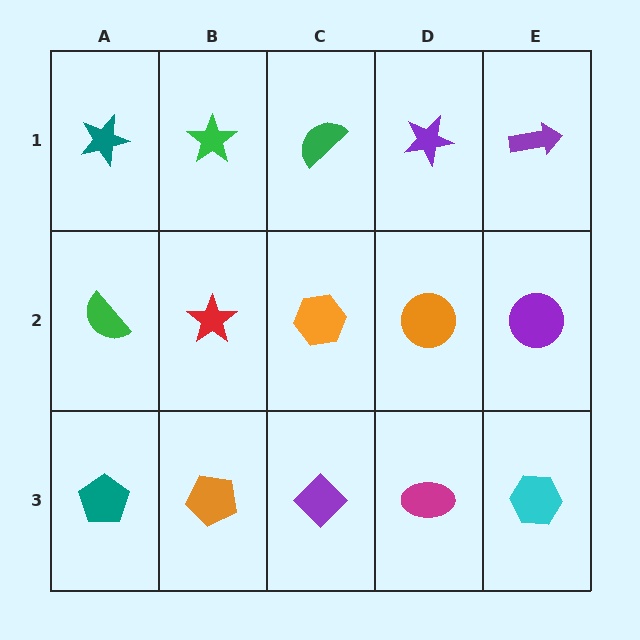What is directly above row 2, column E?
A purple arrow.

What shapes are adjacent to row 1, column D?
An orange circle (row 2, column D), a green semicircle (row 1, column C), a purple arrow (row 1, column E).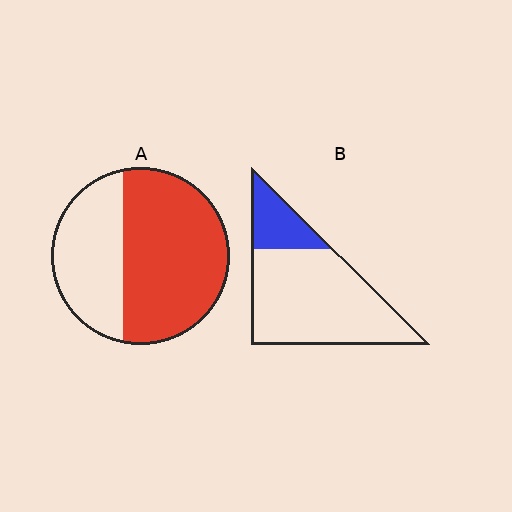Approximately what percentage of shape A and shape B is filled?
A is approximately 60% and B is approximately 20%.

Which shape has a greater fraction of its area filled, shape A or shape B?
Shape A.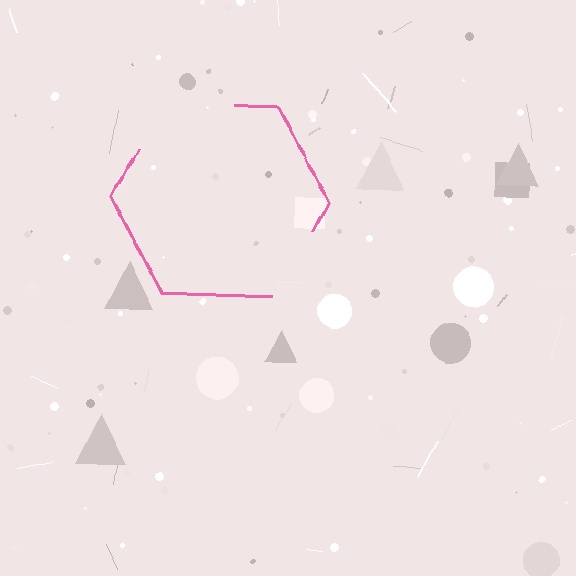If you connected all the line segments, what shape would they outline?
They would outline a hexagon.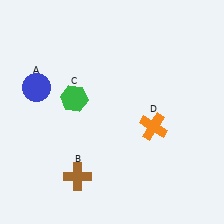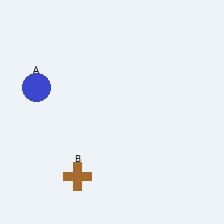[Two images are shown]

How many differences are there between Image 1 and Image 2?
There are 2 differences between the two images.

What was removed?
The green hexagon (C), the orange cross (D) were removed in Image 2.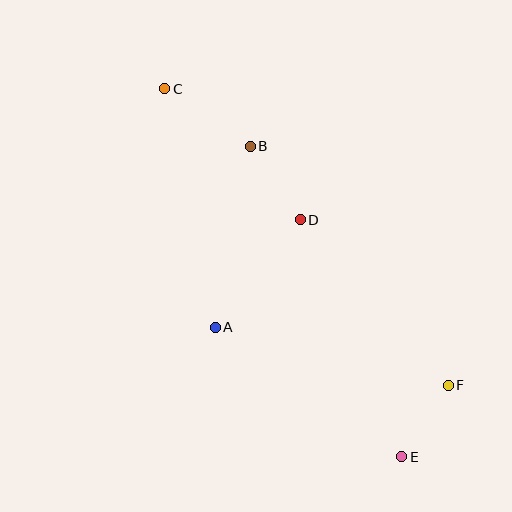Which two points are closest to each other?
Points E and F are closest to each other.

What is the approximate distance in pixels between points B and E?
The distance between B and E is approximately 346 pixels.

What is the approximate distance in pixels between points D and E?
The distance between D and E is approximately 258 pixels.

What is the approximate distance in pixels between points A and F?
The distance between A and F is approximately 240 pixels.